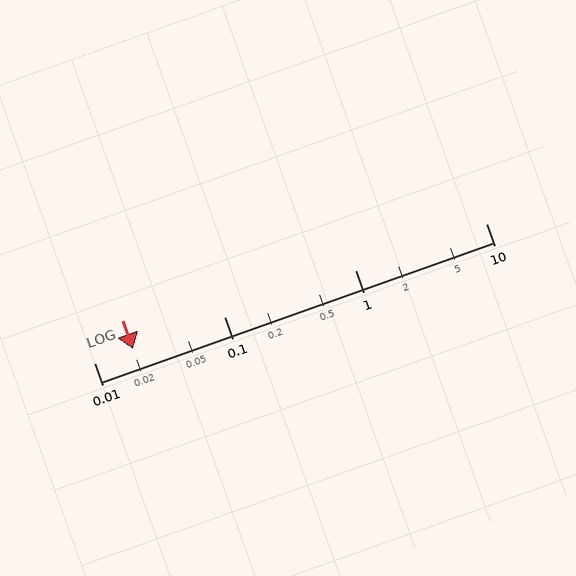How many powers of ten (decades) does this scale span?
The scale spans 3 decades, from 0.01 to 10.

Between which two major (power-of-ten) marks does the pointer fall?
The pointer is between 0.01 and 0.1.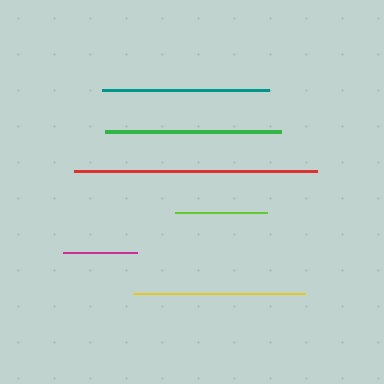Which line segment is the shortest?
The magenta line is the shortest at approximately 75 pixels.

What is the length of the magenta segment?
The magenta segment is approximately 75 pixels long.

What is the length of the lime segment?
The lime segment is approximately 91 pixels long.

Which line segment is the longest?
The red line is the longest at approximately 243 pixels.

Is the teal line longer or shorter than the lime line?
The teal line is longer than the lime line.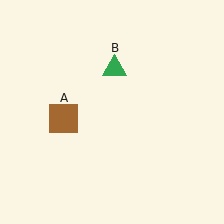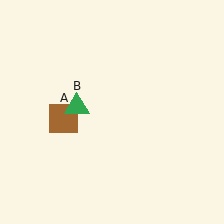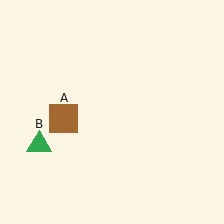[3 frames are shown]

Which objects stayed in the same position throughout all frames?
Brown square (object A) remained stationary.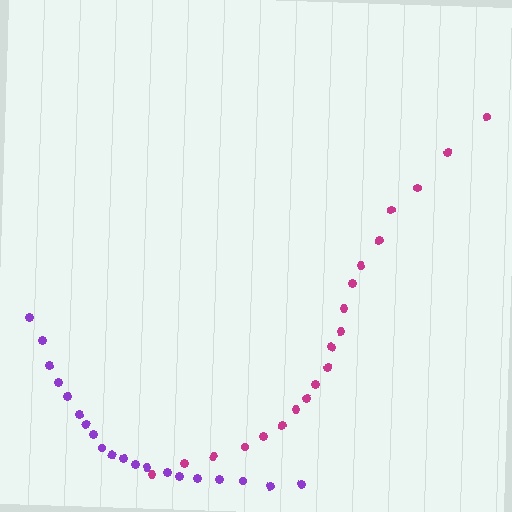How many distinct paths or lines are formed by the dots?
There are 2 distinct paths.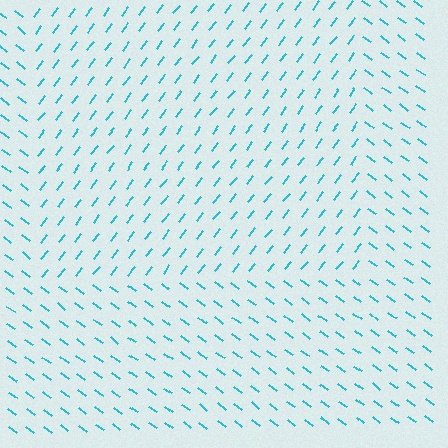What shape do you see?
I see a rectangle.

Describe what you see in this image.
The image is filled with small cyan line segments. A rectangle region in the image has lines oriented differently from the surrounding lines, creating a visible texture boundary.